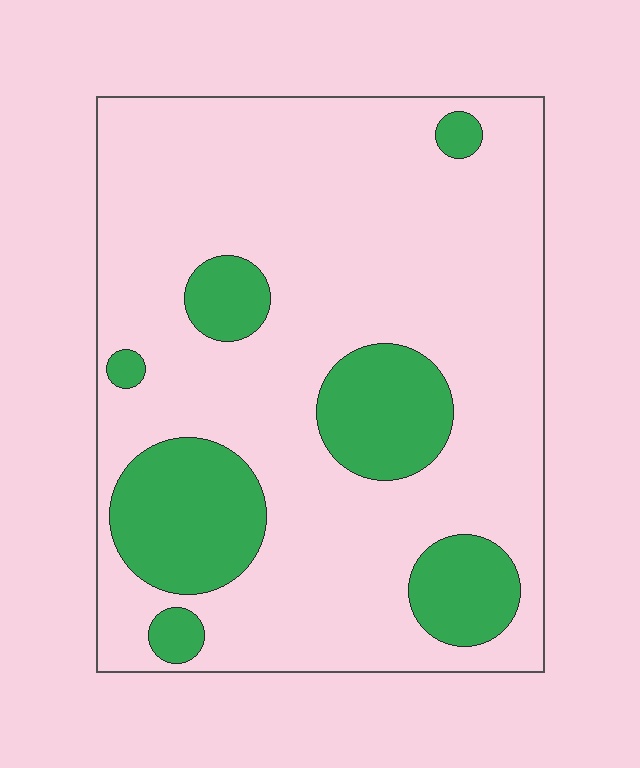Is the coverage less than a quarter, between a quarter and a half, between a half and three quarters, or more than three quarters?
Less than a quarter.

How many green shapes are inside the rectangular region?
7.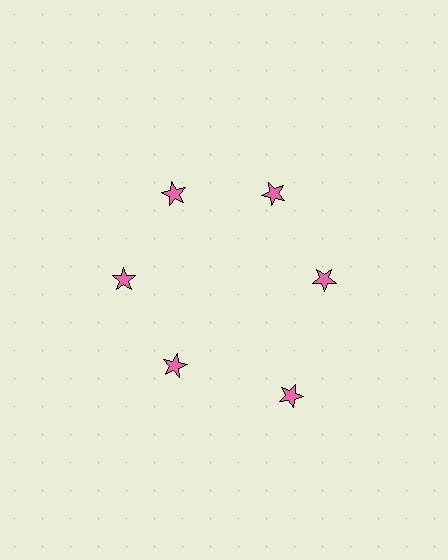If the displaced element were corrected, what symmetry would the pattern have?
It would have 6-fold rotational symmetry — the pattern would map onto itself every 60 degrees.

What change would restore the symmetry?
The symmetry would be restored by moving it inward, back onto the ring so that all 6 stars sit at equal angles and equal distance from the center.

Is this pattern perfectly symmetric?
No. The 6 pink stars are arranged in a ring, but one element near the 5 o'clock position is pushed outward from the center, breaking the 6-fold rotational symmetry.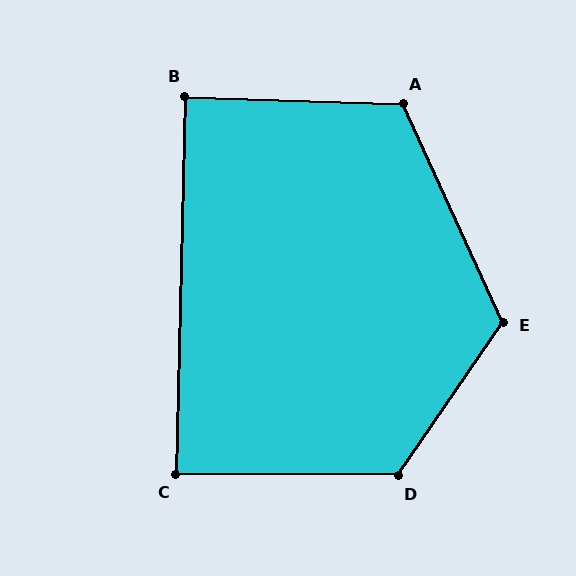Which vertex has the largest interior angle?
D, at approximately 124 degrees.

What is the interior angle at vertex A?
Approximately 116 degrees (obtuse).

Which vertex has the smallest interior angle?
C, at approximately 89 degrees.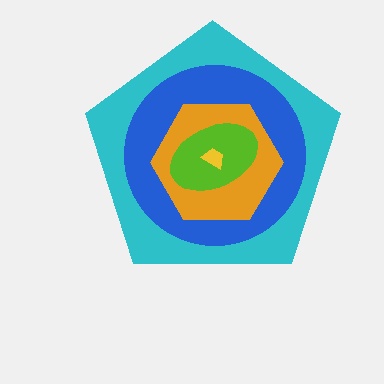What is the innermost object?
The yellow trapezoid.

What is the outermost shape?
The cyan pentagon.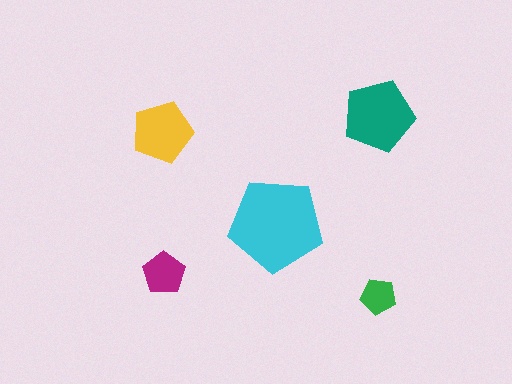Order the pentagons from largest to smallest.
the cyan one, the teal one, the yellow one, the magenta one, the green one.